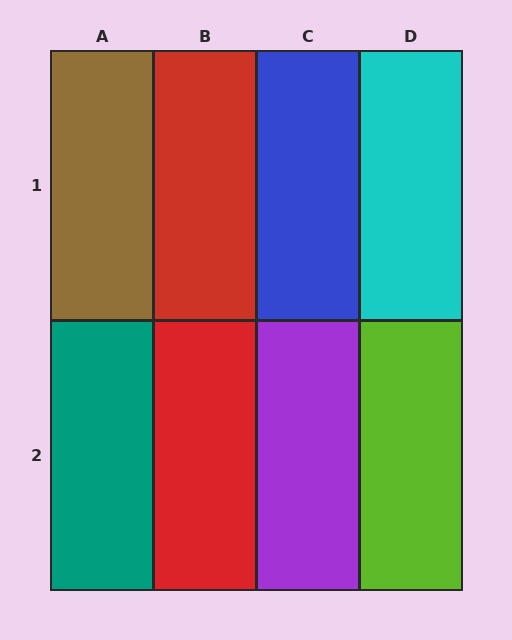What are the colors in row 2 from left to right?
Teal, red, purple, lime.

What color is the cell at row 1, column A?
Brown.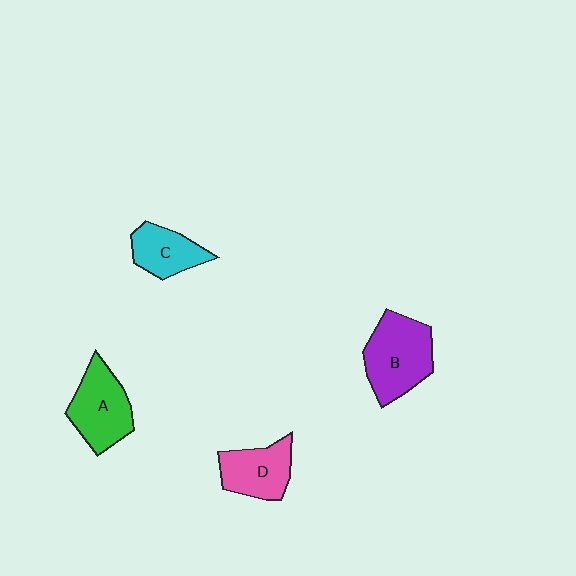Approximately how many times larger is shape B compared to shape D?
Approximately 1.4 times.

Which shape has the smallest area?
Shape C (cyan).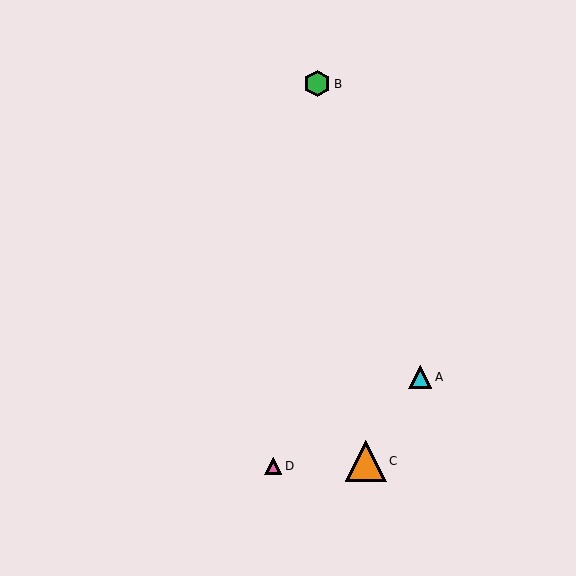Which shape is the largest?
The orange triangle (labeled C) is the largest.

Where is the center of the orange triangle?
The center of the orange triangle is at (366, 461).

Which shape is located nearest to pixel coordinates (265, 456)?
The pink triangle (labeled D) at (273, 466) is nearest to that location.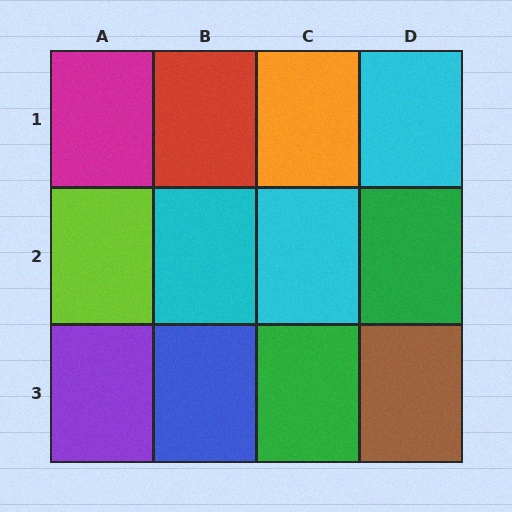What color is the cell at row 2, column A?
Lime.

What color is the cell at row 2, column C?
Cyan.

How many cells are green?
2 cells are green.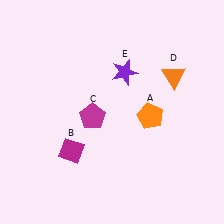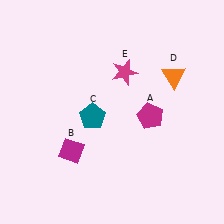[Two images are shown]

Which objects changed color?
A changed from orange to magenta. C changed from magenta to teal. E changed from purple to magenta.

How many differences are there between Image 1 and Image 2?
There are 3 differences between the two images.